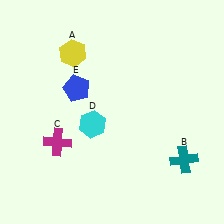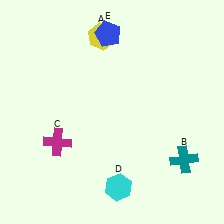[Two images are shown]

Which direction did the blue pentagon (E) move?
The blue pentagon (E) moved up.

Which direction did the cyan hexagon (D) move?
The cyan hexagon (D) moved down.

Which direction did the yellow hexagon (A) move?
The yellow hexagon (A) moved right.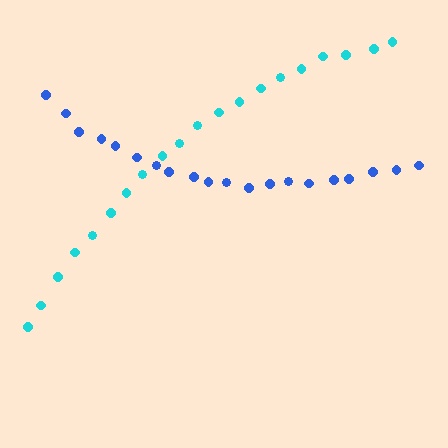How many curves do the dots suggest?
There are 2 distinct paths.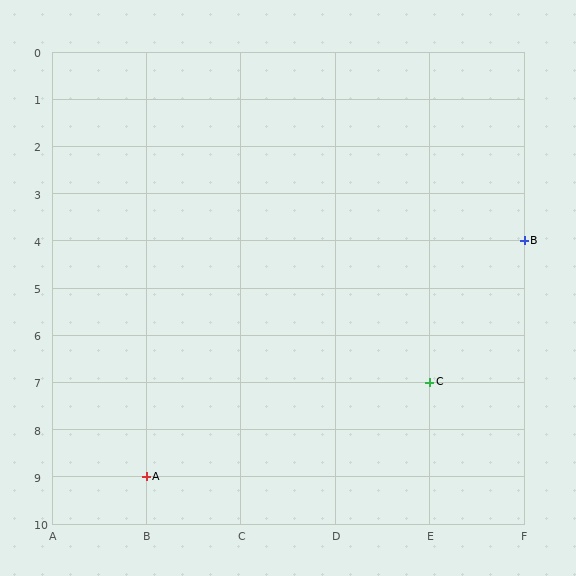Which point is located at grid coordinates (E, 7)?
Point C is at (E, 7).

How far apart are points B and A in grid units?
Points B and A are 4 columns and 5 rows apart (about 6.4 grid units diagonally).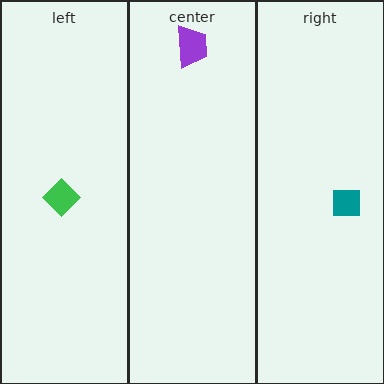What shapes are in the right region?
The teal square.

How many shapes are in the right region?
1.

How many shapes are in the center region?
1.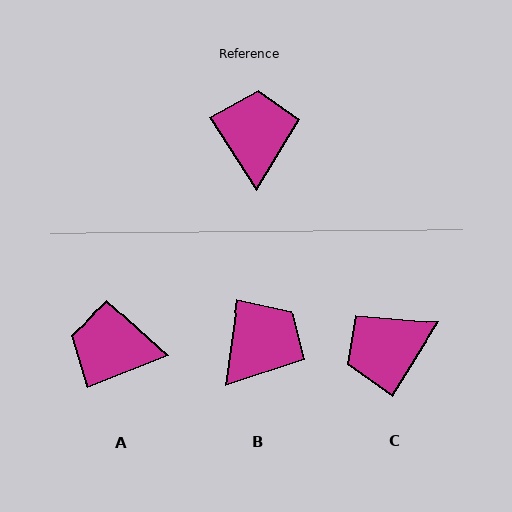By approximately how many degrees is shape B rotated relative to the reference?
Approximately 41 degrees clockwise.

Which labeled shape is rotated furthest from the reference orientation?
C, about 116 degrees away.